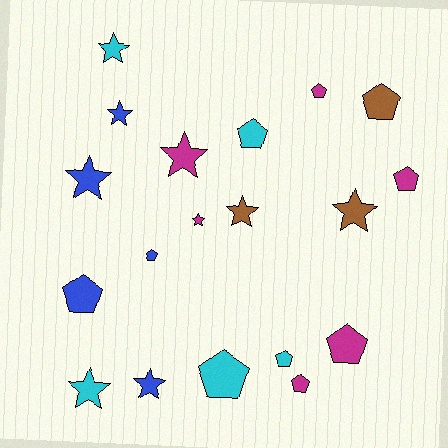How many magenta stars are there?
There are 2 magenta stars.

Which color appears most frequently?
Magenta, with 6 objects.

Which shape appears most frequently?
Pentagon, with 10 objects.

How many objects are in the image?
There are 19 objects.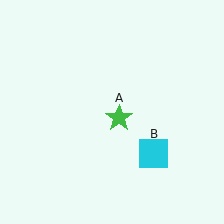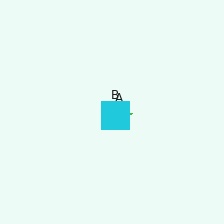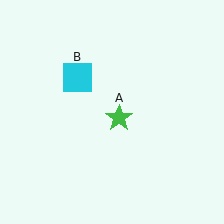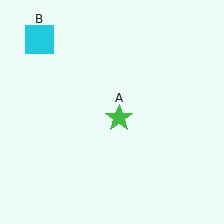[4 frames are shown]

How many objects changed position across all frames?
1 object changed position: cyan square (object B).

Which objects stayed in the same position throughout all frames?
Green star (object A) remained stationary.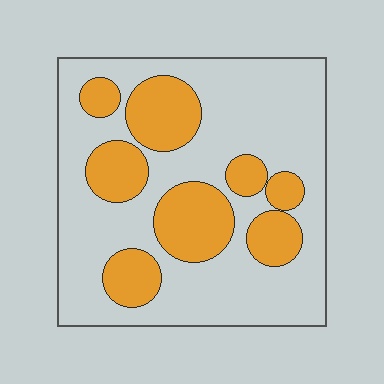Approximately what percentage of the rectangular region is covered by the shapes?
Approximately 30%.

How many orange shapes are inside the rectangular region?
8.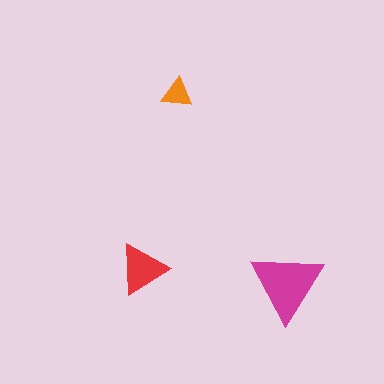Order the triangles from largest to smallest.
the magenta one, the red one, the orange one.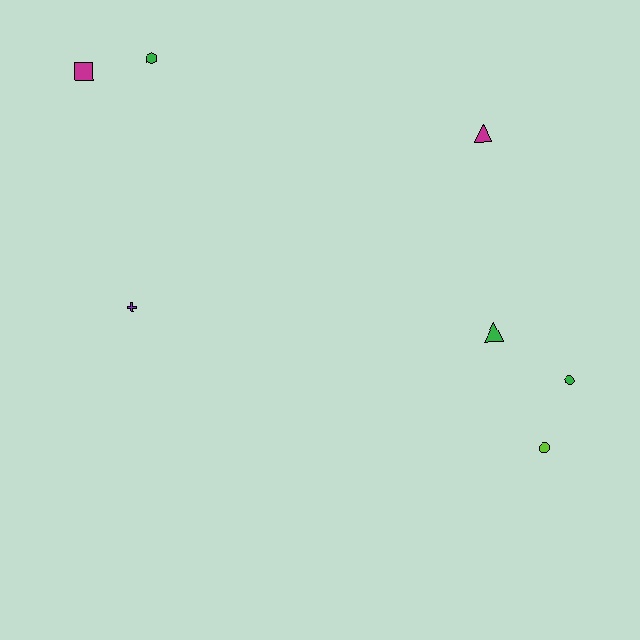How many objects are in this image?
There are 7 objects.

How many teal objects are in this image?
There are no teal objects.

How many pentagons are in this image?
There are no pentagons.